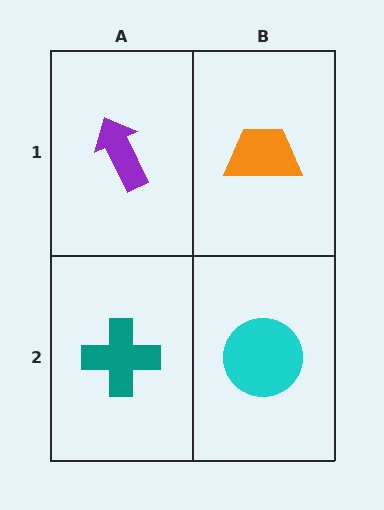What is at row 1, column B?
An orange trapezoid.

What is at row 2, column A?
A teal cross.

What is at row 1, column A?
A purple arrow.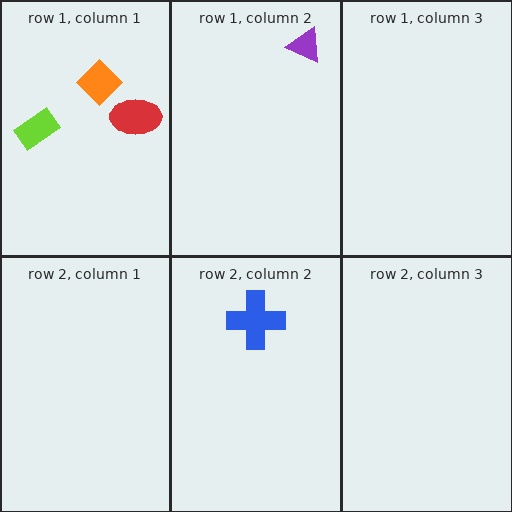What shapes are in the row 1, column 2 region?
The purple triangle.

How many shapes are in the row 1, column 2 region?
1.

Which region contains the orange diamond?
The row 1, column 1 region.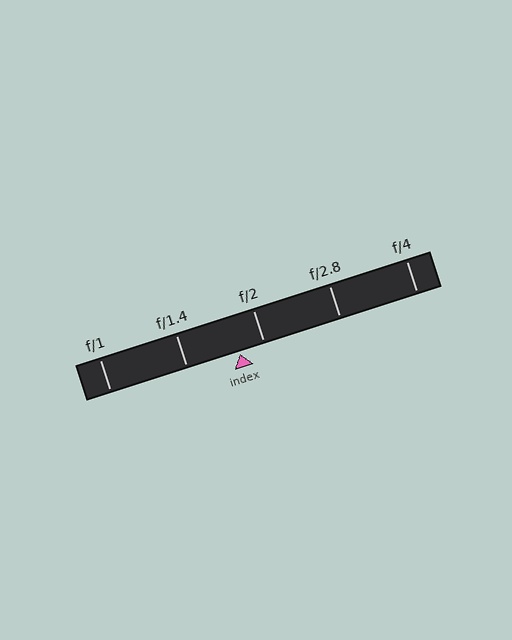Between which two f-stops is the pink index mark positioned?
The index mark is between f/1.4 and f/2.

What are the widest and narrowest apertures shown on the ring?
The widest aperture shown is f/1 and the narrowest is f/4.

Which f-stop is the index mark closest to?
The index mark is closest to f/2.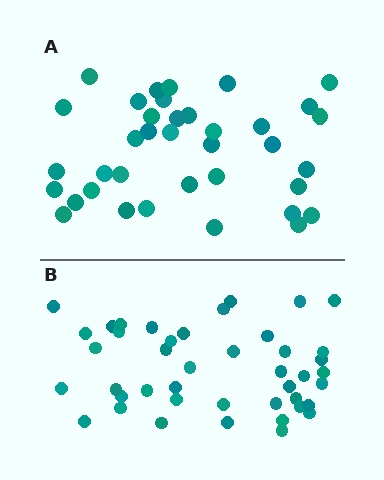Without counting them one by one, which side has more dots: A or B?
Region B (the bottom region) has more dots.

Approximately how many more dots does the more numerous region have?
Region B has about 6 more dots than region A.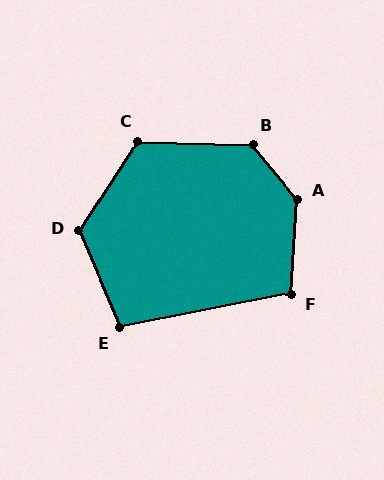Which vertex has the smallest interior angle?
E, at approximately 102 degrees.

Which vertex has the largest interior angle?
A, at approximately 137 degrees.